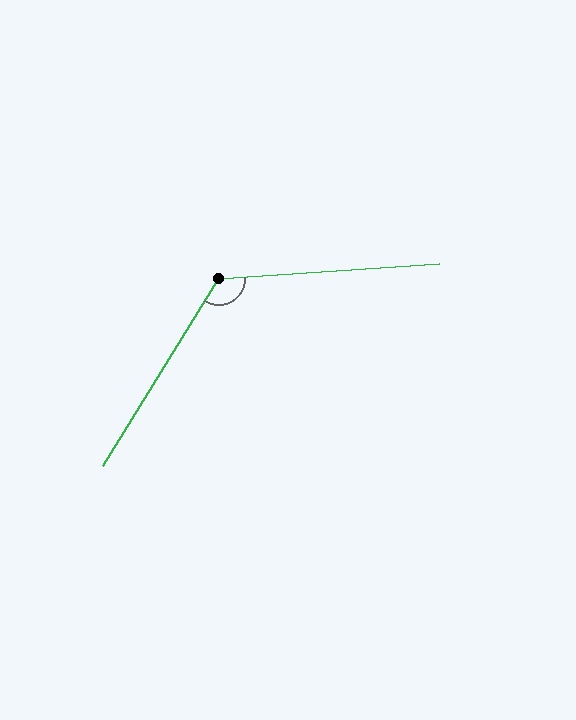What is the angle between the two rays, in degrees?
Approximately 126 degrees.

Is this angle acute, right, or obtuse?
It is obtuse.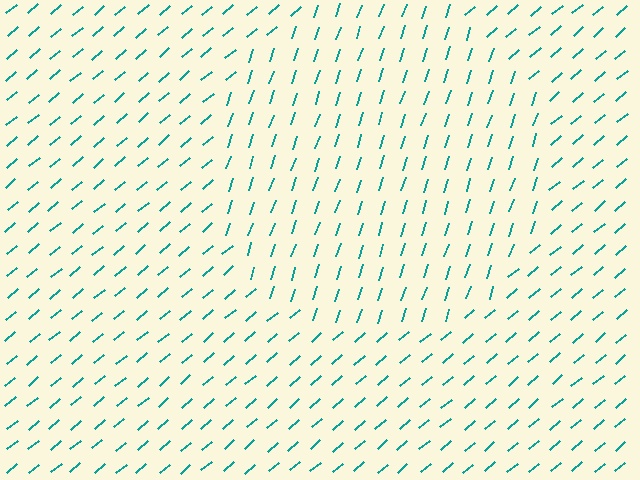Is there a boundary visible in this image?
Yes, there is a texture boundary formed by a change in line orientation.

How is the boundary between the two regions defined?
The boundary is defined purely by a change in line orientation (approximately 32 degrees difference). All lines are the same color and thickness.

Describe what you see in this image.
The image is filled with small teal line segments. A circle region in the image has lines oriented differently from the surrounding lines, creating a visible texture boundary.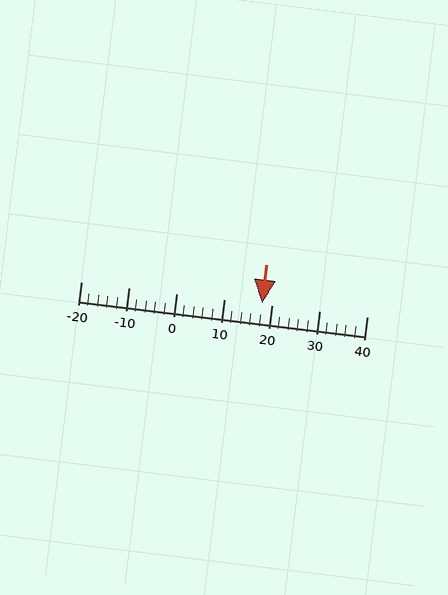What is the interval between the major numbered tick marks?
The major tick marks are spaced 10 units apart.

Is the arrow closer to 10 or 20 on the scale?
The arrow is closer to 20.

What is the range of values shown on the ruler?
The ruler shows values from -20 to 40.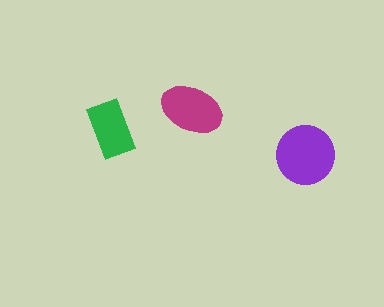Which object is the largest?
The purple circle.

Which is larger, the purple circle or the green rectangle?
The purple circle.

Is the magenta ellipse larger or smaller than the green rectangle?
Larger.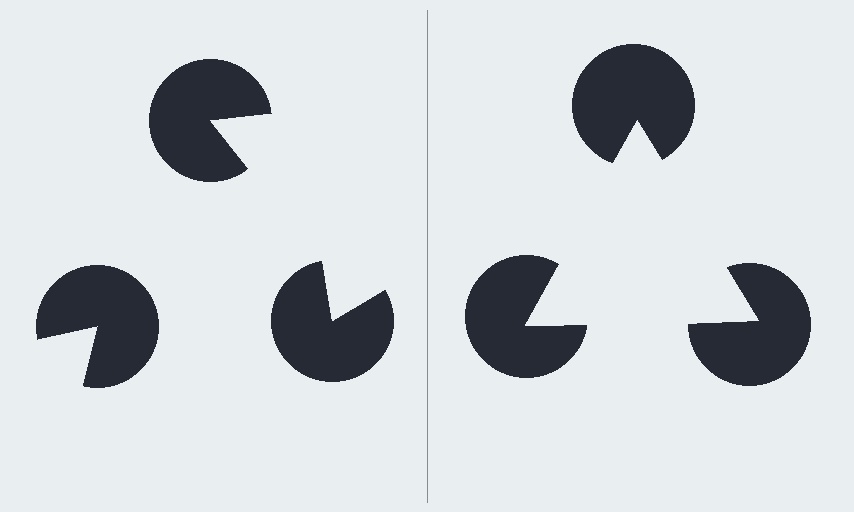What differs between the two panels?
The pac-man discs are positioned identically on both sides; only the wedge orientations differ. On the right they align to a triangle; on the left they are misaligned.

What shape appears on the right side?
An illusory triangle.